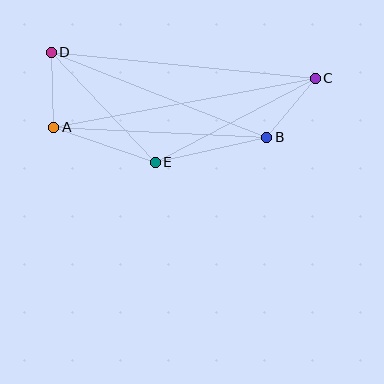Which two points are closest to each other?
Points A and D are closest to each other.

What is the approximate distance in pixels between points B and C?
The distance between B and C is approximately 77 pixels.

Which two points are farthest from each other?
Points A and C are farthest from each other.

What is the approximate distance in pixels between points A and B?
The distance between A and B is approximately 213 pixels.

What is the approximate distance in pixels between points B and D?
The distance between B and D is approximately 231 pixels.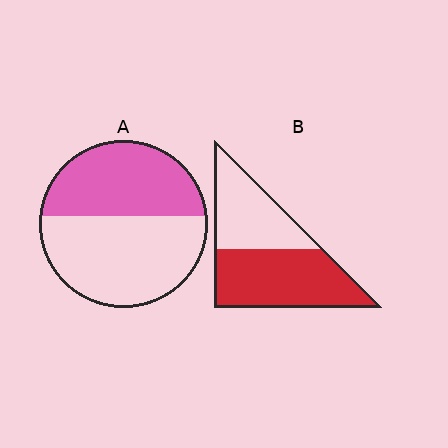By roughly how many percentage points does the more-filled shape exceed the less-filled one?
By roughly 15 percentage points (B over A).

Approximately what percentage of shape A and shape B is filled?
A is approximately 45% and B is approximately 60%.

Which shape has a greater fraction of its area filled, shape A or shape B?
Shape B.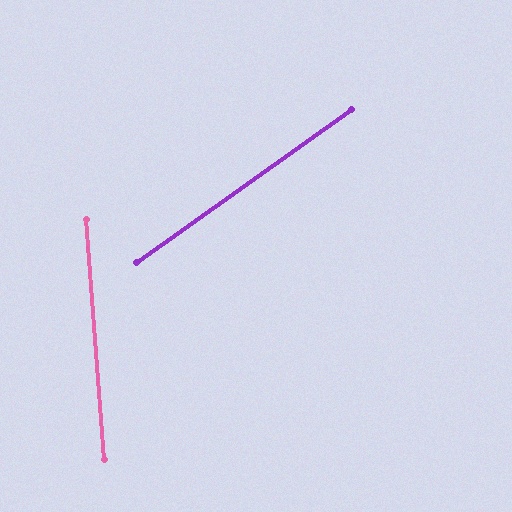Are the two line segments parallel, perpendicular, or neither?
Neither parallel nor perpendicular — they differ by about 59°.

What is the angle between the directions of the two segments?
Approximately 59 degrees.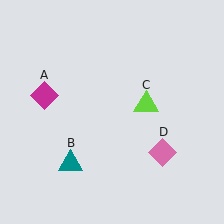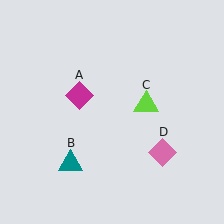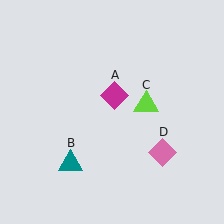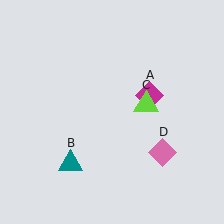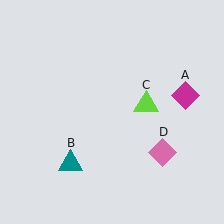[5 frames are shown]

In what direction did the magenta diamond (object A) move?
The magenta diamond (object A) moved right.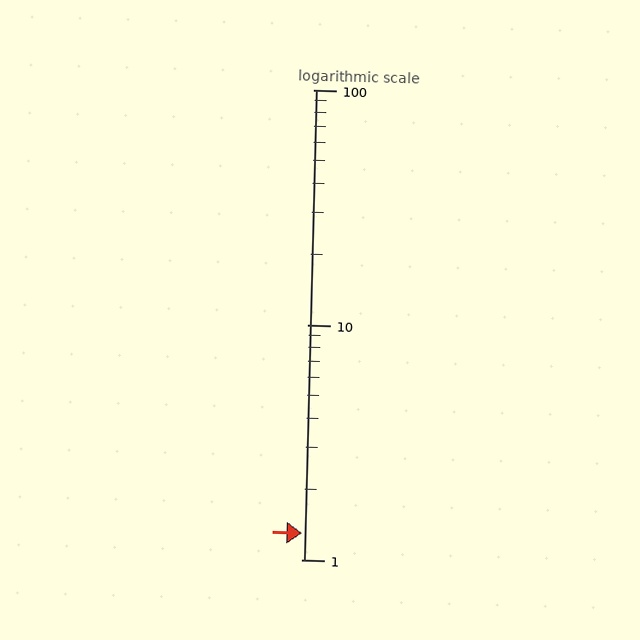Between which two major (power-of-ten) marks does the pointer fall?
The pointer is between 1 and 10.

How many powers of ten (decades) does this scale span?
The scale spans 2 decades, from 1 to 100.